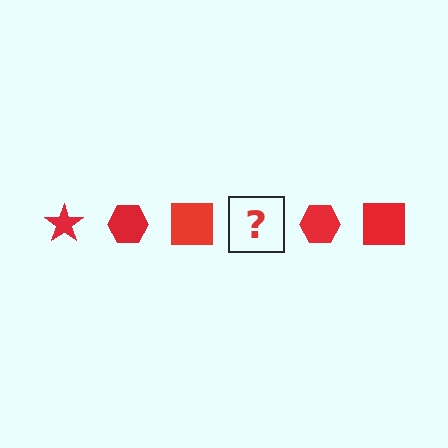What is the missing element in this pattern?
The missing element is a red star.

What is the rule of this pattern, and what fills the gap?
The rule is that the pattern cycles through star, hexagon, square shapes in red. The gap should be filled with a red star.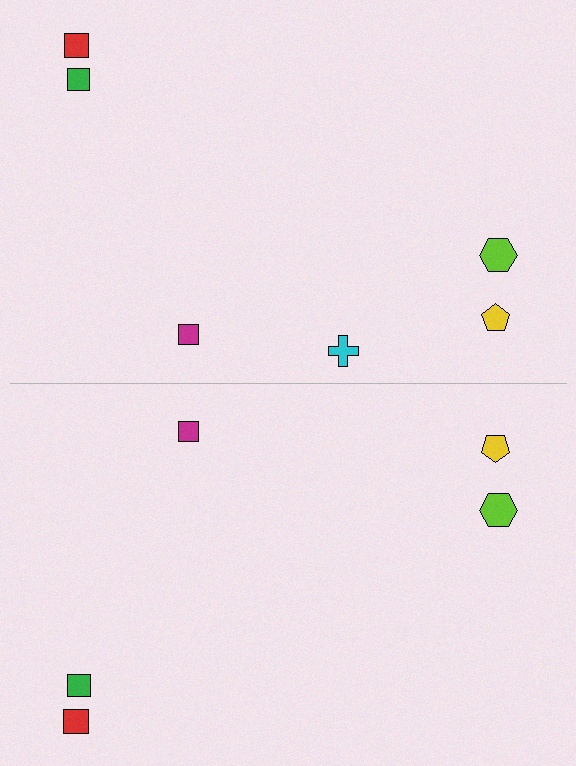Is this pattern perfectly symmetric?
No, the pattern is not perfectly symmetric. A cyan cross is missing from the bottom side.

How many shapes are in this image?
There are 11 shapes in this image.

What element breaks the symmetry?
A cyan cross is missing from the bottom side.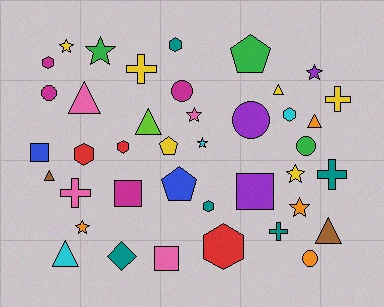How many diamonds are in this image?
There is 1 diamond.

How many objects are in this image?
There are 40 objects.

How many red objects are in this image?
There are 3 red objects.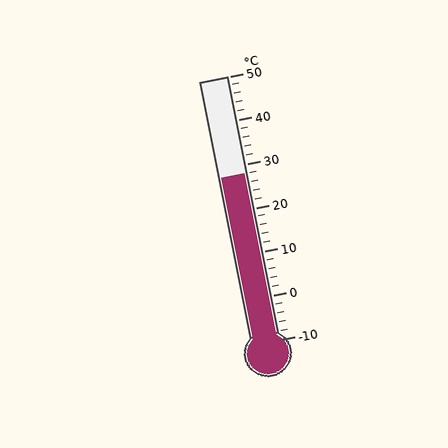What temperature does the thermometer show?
The thermometer shows approximately 28°C.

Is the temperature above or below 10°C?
The temperature is above 10°C.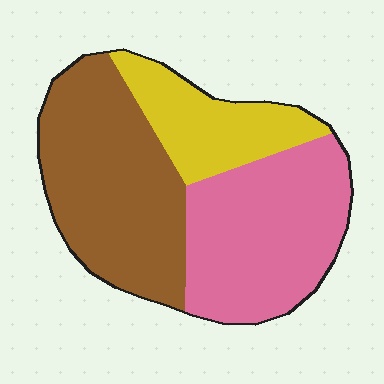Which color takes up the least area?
Yellow, at roughly 20%.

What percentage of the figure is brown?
Brown takes up about two fifths (2/5) of the figure.